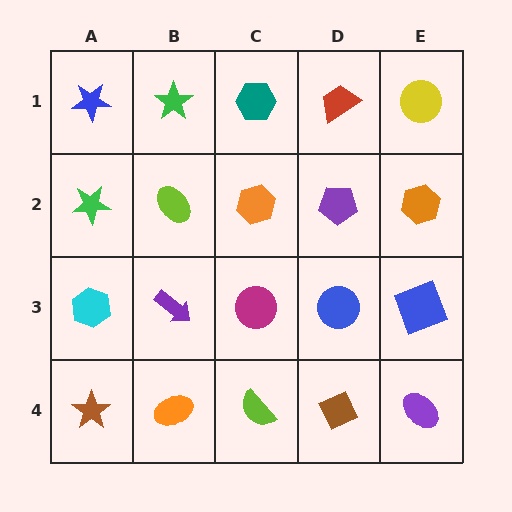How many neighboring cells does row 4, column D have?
3.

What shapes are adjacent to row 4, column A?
A cyan hexagon (row 3, column A), an orange ellipse (row 4, column B).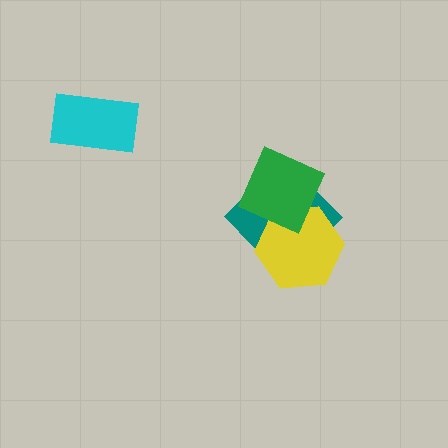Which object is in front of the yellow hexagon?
The green diamond is in front of the yellow hexagon.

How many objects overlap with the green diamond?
2 objects overlap with the green diamond.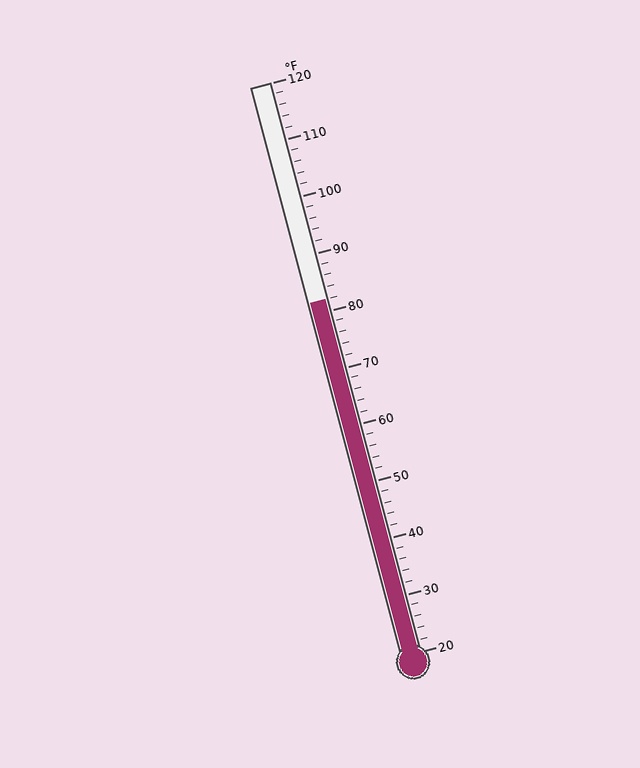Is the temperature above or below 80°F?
The temperature is above 80°F.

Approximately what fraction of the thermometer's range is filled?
The thermometer is filled to approximately 60% of its range.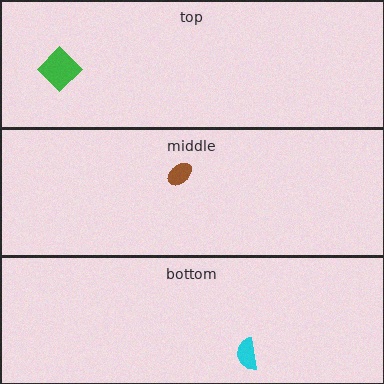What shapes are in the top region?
The green diamond.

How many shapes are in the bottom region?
1.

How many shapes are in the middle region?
1.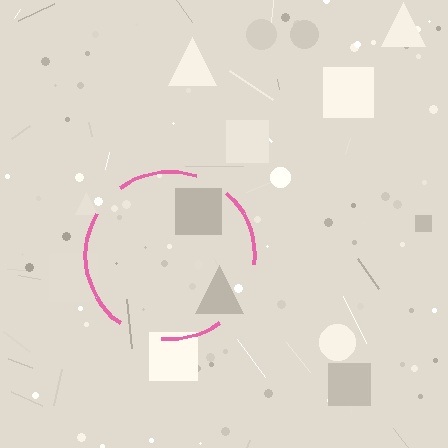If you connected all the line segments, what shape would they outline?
They would outline a circle.